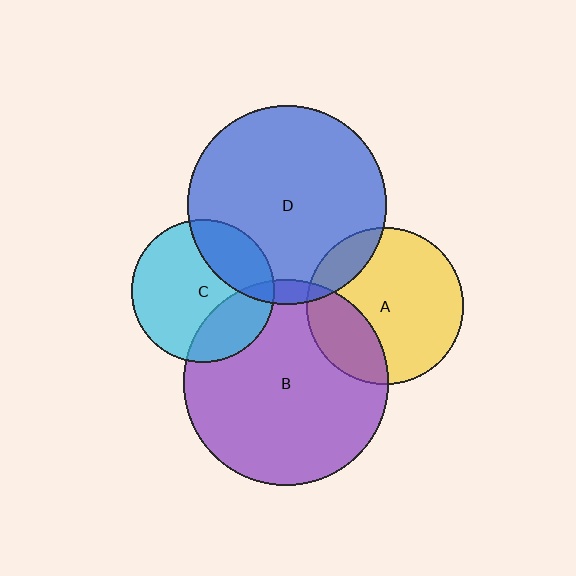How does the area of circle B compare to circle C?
Approximately 2.1 times.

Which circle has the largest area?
Circle B (purple).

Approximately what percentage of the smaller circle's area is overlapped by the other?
Approximately 5%.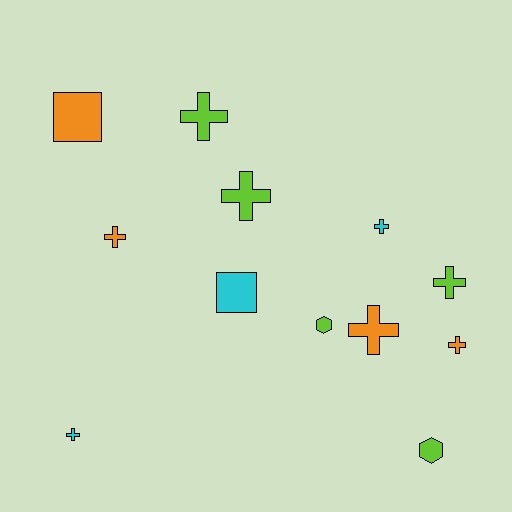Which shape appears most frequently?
Cross, with 8 objects.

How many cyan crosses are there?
There are 2 cyan crosses.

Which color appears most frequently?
Lime, with 5 objects.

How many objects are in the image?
There are 12 objects.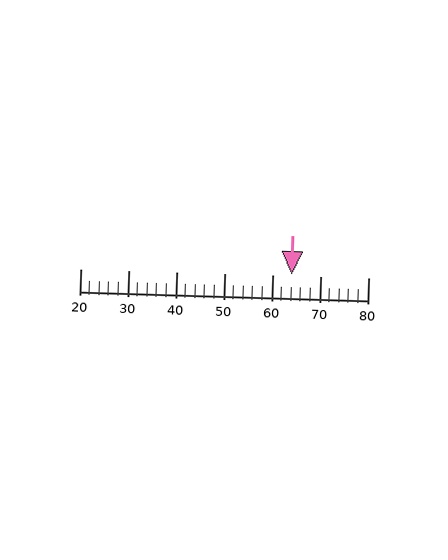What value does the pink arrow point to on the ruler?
The pink arrow points to approximately 64.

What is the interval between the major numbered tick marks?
The major tick marks are spaced 10 units apart.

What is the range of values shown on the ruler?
The ruler shows values from 20 to 80.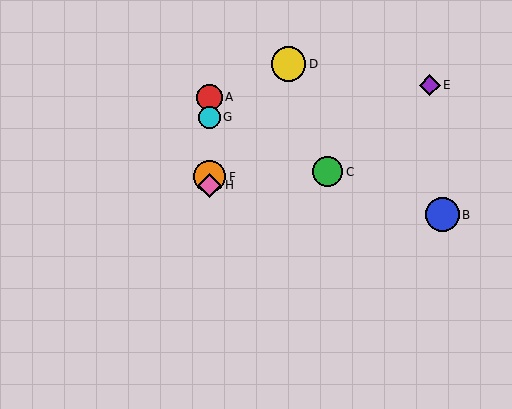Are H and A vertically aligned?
Yes, both are at x≈209.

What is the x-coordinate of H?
Object H is at x≈209.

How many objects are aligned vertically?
4 objects (A, F, G, H) are aligned vertically.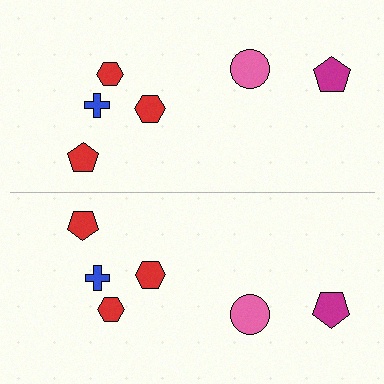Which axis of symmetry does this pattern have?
The pattern has a horizontal axis of symmetry running through the center of the image.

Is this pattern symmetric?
Yes, this pattern has bilateral (reflection) symmetry.